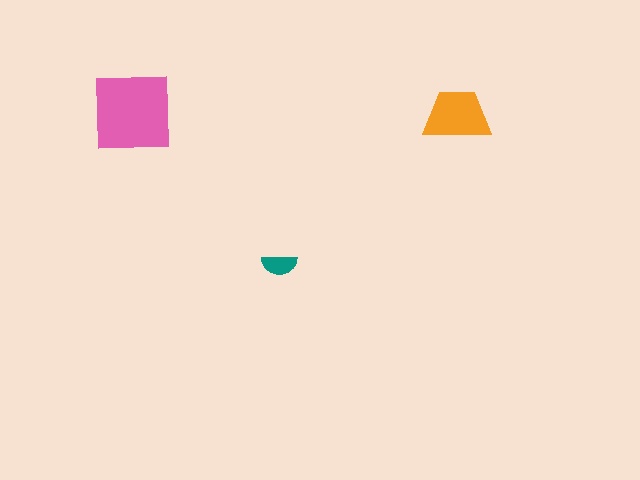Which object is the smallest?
The teal semicircle.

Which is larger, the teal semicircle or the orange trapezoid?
The orange trapezoid.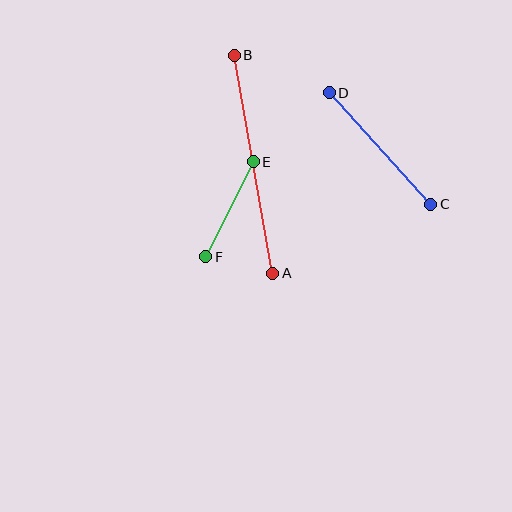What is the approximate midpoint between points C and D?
The midpoint is at approximately (380, 149) pixels.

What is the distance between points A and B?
The distance is approximately 221 pixels.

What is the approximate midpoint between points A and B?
The midpoint is at approximately (254, 164) pixels.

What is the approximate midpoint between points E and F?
The midpoint is at approximately (229, 209) pixels.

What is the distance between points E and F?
The distance is approximately 106 pixels.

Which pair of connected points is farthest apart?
Points A and B are farthest apart.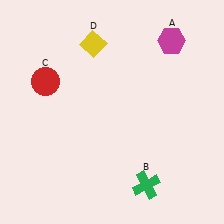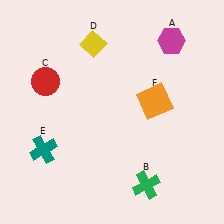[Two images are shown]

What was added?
A teal cross (E), an orange square (F) were added in Image 2.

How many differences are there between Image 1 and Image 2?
There are 2 differences between the two images.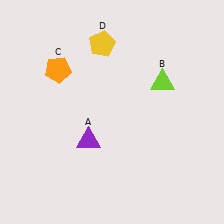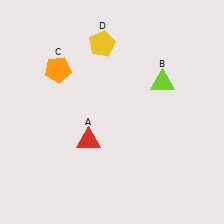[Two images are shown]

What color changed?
The triangle (A) changed from purple in Image 1 to red in Image 2.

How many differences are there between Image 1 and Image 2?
There is 1 difference between the two images.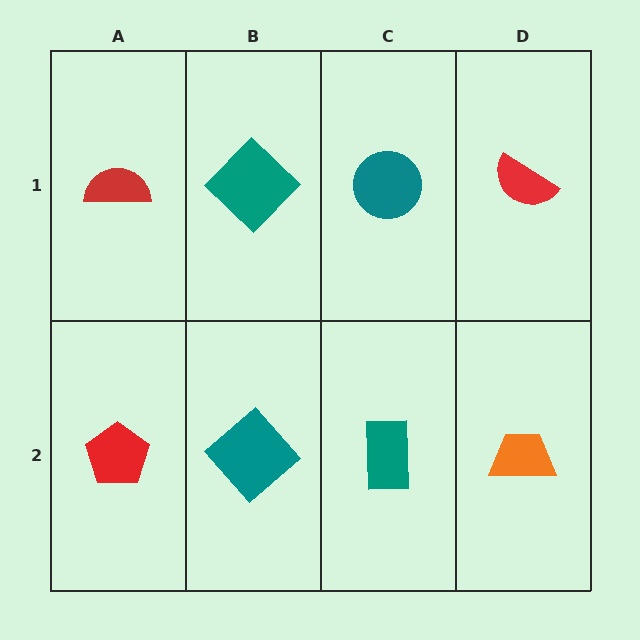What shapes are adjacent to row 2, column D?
A red semicircle (row 1, column D), a teal rectangle (row 2, column C).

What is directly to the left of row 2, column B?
A red pentagon.